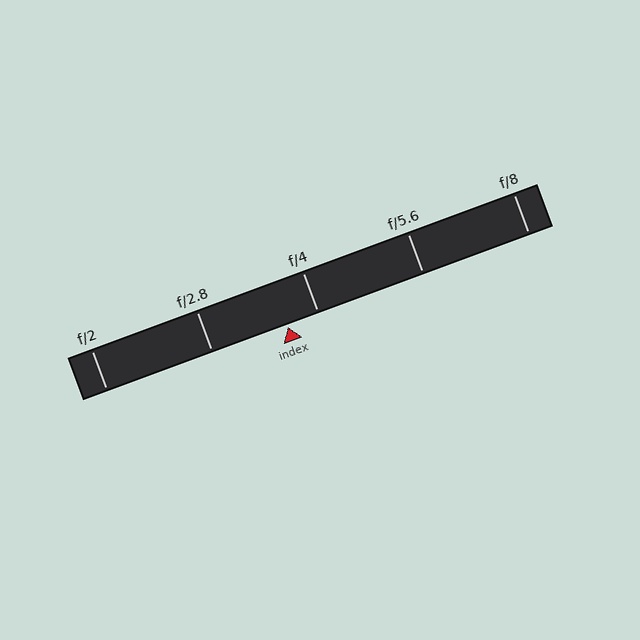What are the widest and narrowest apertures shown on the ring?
The widest aperture shown is f/2 and the narrowest is f/8.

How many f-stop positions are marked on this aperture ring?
There are 5 f-stop positions marked.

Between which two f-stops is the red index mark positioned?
The index mark is between f/2.8 and f/4.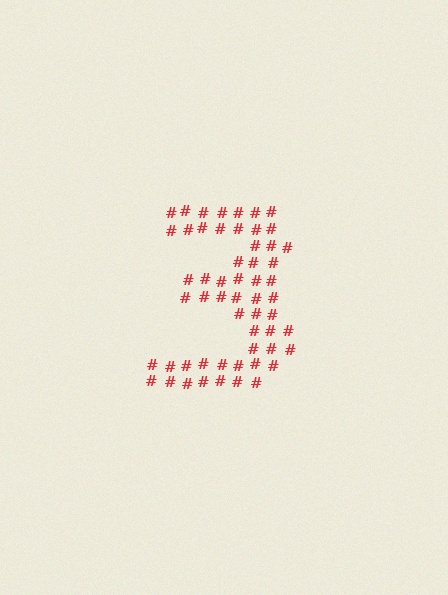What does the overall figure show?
The overall figure shows the digit 3.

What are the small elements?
The small elements are hash symbols.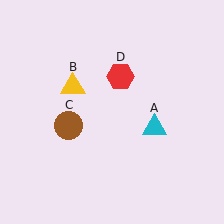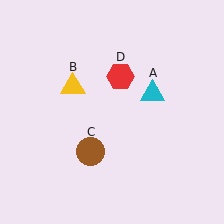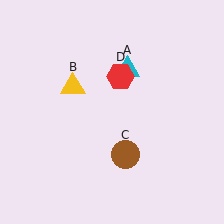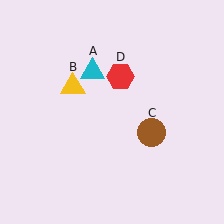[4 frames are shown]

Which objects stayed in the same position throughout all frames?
Yellow triangle (object B) and red hexagon (object D) remained stationary.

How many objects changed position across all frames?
2 objects changed position: cyan triangle (object A), brown circle (object C).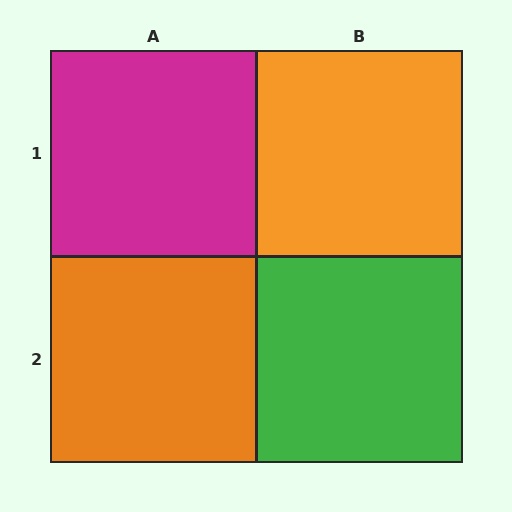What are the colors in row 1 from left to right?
Magenta, orange.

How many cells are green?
1 cell is green.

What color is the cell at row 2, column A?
Orange.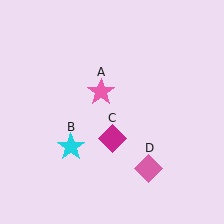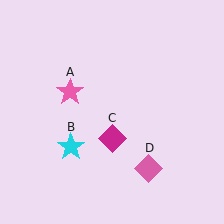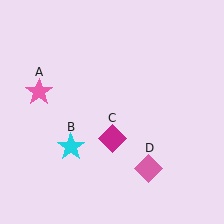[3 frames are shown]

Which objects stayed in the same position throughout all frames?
Cyan star (object B) and magenta diamond (object C) and pink diamond (object D) remained stationary.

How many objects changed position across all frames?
1 object changed position: pink star (object A).